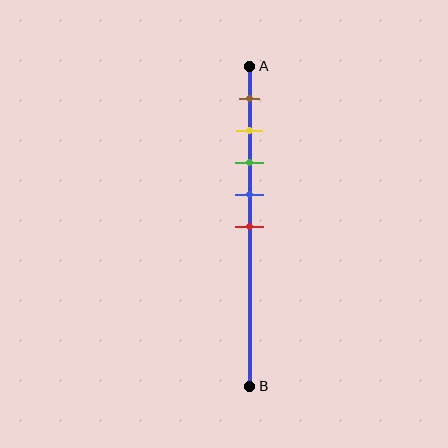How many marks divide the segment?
There are 5 marks dividing the segment.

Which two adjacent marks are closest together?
The yellow and green marks are the closest adjacent pair.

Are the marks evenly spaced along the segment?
Yes, the marks are approximately evenly spaced.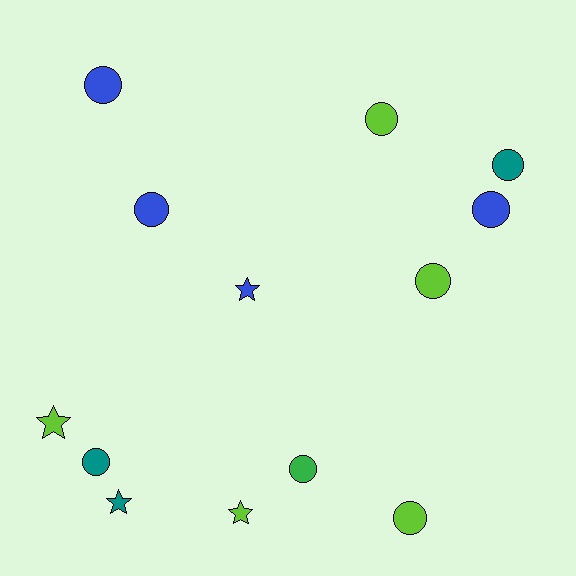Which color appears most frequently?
Lime, with 5 objects.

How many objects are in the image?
There are 13 objects.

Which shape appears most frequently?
Circle, with 9 objects.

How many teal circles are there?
There are 2 teal circles.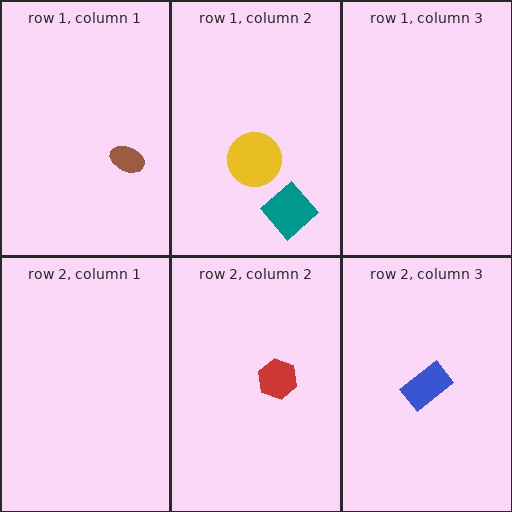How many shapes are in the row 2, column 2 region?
1.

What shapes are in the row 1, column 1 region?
The brown ellipse.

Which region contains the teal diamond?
The row 1, column 2 region.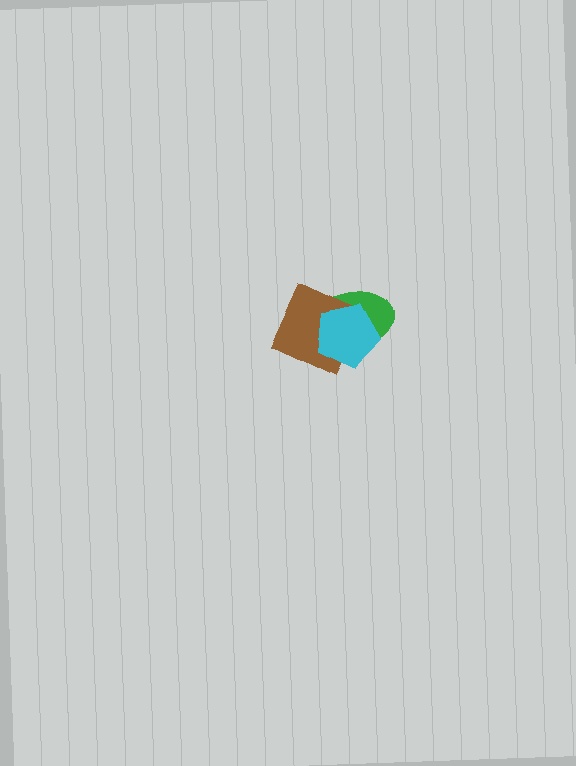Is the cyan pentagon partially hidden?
No, no other shape covers it.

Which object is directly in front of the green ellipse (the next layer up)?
The brown square is directly in front of the green ellipse.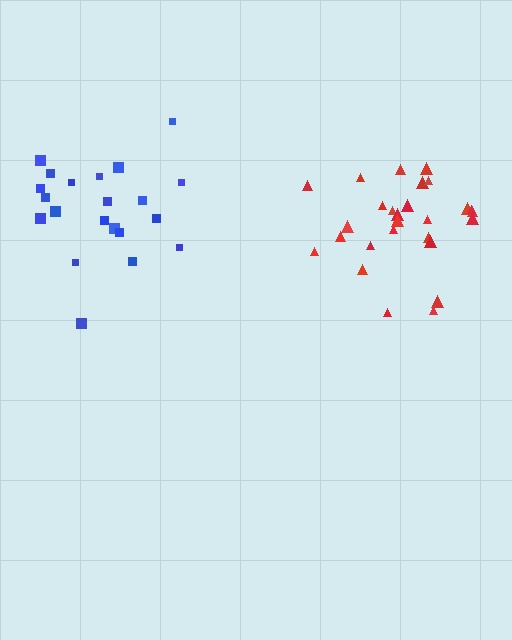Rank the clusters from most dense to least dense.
red, blue.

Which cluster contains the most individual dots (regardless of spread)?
Red (27).